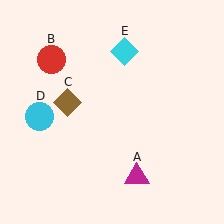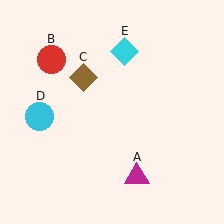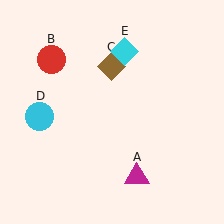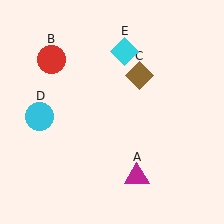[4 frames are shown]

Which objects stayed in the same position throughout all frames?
Magenta triangle (object A) and red circle (object B) and cyan circle (object D) and cyan diamond (object E) remained stationary.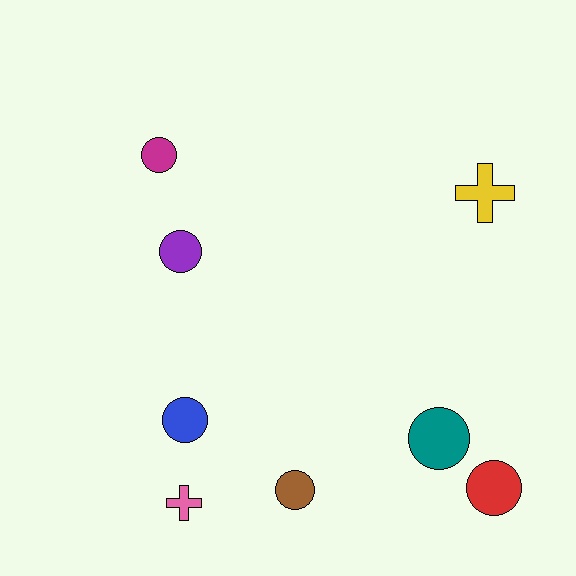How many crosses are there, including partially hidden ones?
There are 2 crosses.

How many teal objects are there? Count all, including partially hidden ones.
There is 1 teal object.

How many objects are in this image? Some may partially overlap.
There are 8 objects.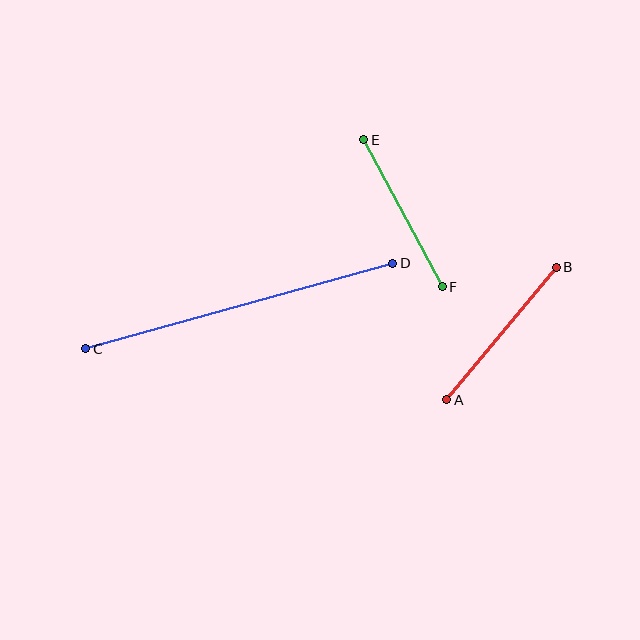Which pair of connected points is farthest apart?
Points C and D are farthest apart.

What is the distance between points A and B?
The distance is approximately 172 pixels.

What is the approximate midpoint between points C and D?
The midpoint is at approximately (239, 306) pixels.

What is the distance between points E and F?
The distance is approximately 167 pixels.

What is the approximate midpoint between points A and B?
The midpoint is at approximately (501, 333) pixels.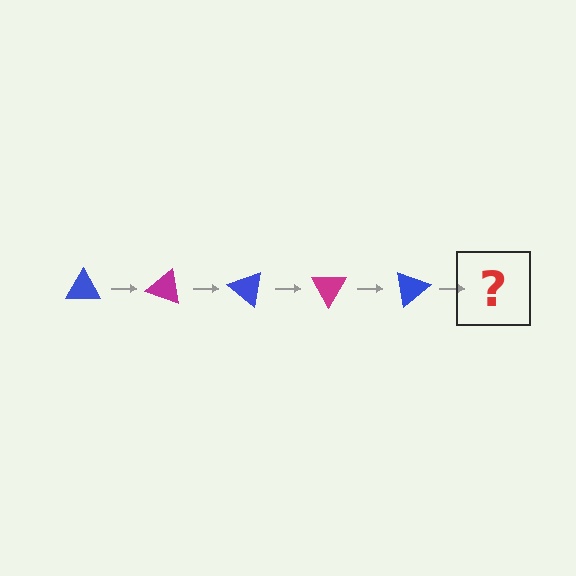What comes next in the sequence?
The next element should be a magenta triangle, rotated 100 degrees from the start.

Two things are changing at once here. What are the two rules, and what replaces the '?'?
The two rules are that it rotates 20 degrees each step and the color cycles through blue and magenta. The '?' should be a magenta triangle, rotated 100 degrees from the start.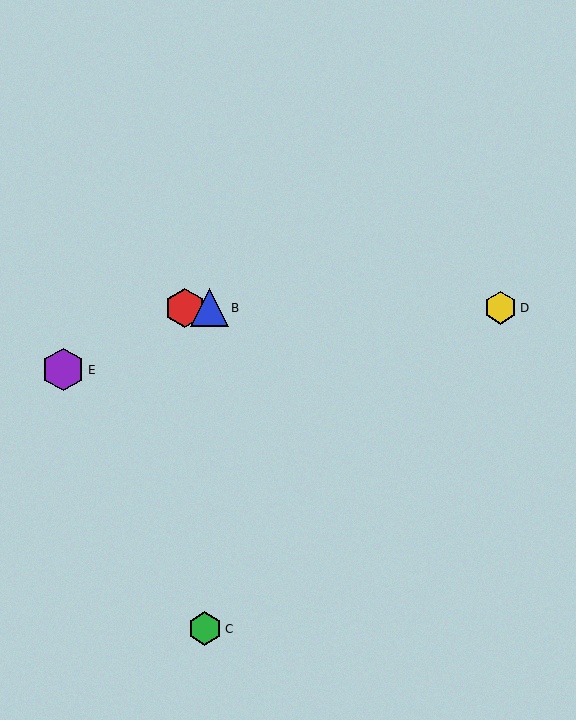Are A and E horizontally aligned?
No, A is at y≈308 and E is at y≈370.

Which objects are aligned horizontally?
Objects A, B, D are aligned horizontally.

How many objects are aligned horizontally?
3 objects (A, B, D) are aligned horizontally.